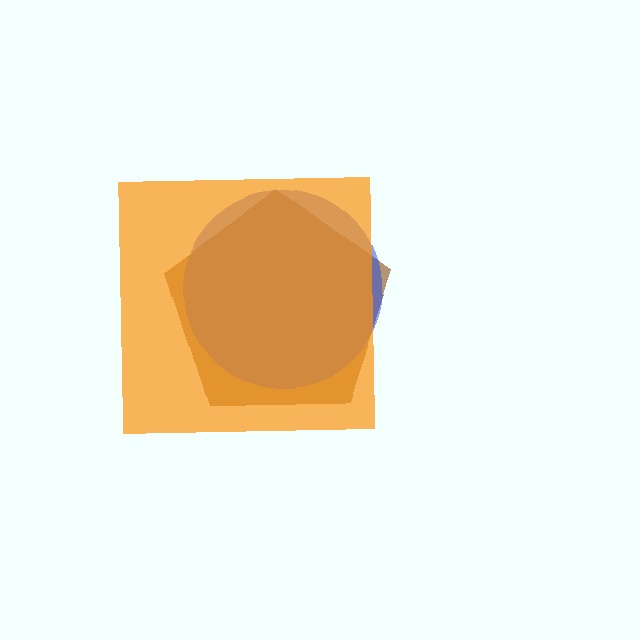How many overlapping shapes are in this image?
There are 3 overlapping shapes in the image.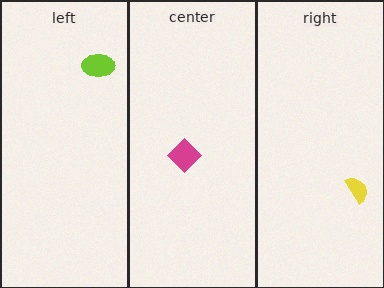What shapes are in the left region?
The lime ellipse.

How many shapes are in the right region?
1.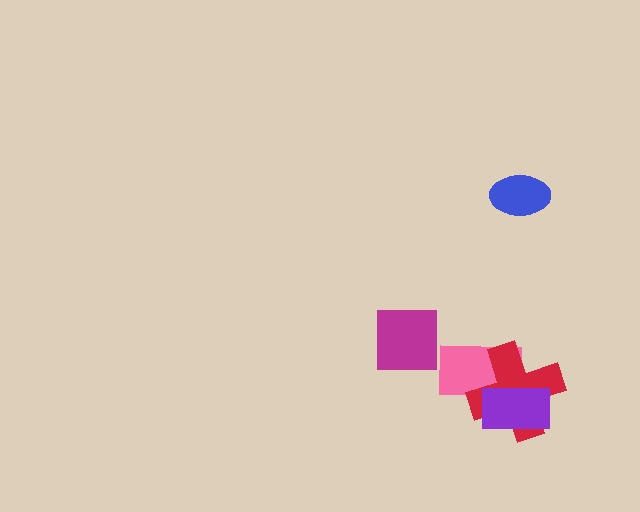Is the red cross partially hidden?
Yes, it is partially covered by another shape.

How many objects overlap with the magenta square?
0 objects overlap with the magenta square.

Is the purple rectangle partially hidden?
No, no other shape covers it.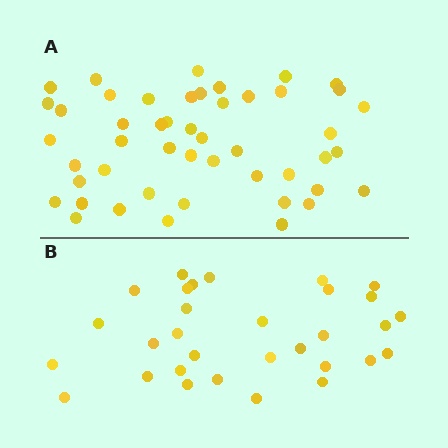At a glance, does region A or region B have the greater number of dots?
Region A (the top region) has more dots.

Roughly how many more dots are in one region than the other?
Region A has approximately 15 more dots than region B.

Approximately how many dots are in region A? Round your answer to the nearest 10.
About 50 dots. (The exact count is 48, which rounds to 50.)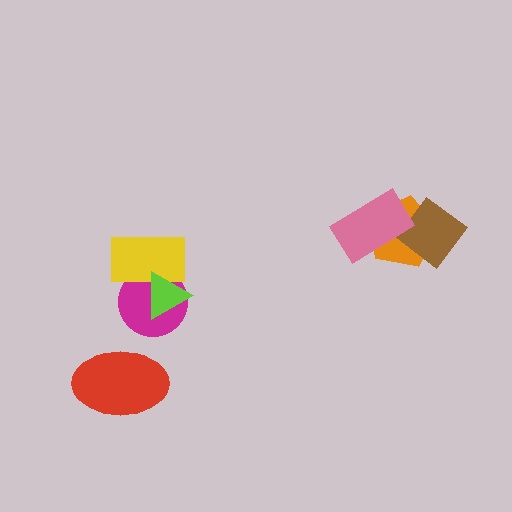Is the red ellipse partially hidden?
No, no other shape covers it.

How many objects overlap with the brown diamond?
2 objects overlap with the brown diamond.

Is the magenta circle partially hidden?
Yes, it is partially covered by another shape.